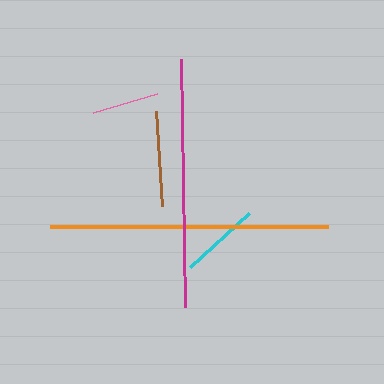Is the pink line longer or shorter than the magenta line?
The magenta line is longer than the pink line.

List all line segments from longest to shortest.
From longest to shortest: orange, magenta, brown, cyan, pink.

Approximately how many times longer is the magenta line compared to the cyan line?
The magenta line is approximately 3.1 times the length of the cyan line.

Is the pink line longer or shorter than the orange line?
The orange line is longer than the pink line.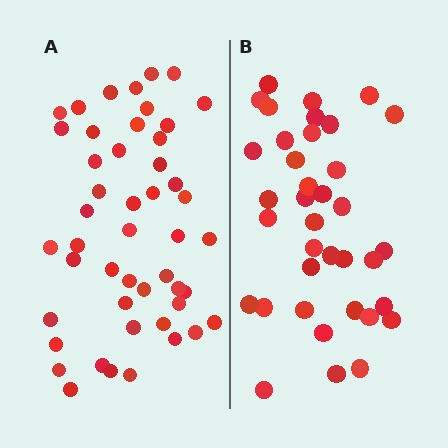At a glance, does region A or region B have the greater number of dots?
Region A (the left region) has more dots.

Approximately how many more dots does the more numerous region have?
Region A has roughly 12 or so more dots than region B.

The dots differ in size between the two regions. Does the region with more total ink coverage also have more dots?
No. Region B has more total ink coverage because its dots are larger, but region A actually contains more individual dots. Total area can be misleading — the number of items is what matters here.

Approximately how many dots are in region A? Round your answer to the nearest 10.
About 50 dots. (The exact count is 48, which rounds to 50.)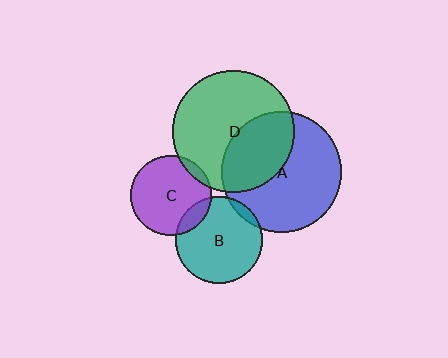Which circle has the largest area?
Circle D (green).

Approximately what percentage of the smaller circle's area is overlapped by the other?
Approximately 35%.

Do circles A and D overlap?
Yes.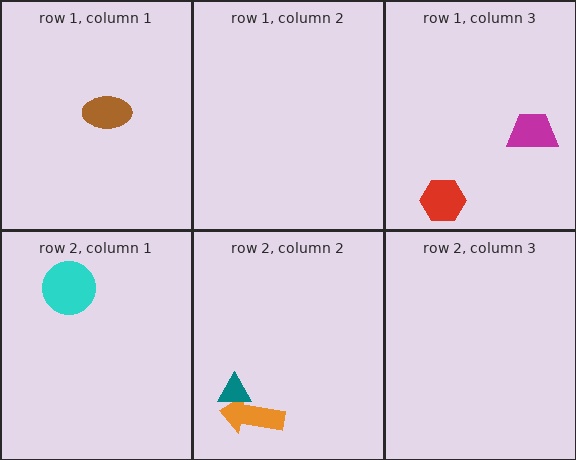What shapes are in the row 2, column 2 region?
The orange arrow, the teal triangle.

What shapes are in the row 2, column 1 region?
The cyan circle.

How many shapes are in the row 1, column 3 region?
2.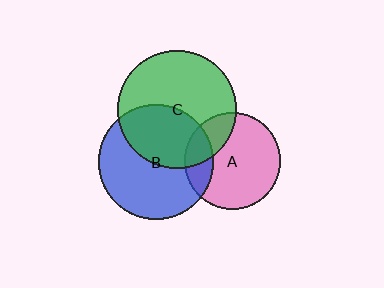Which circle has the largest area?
Circle C (green).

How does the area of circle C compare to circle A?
Approximately 1.5 times.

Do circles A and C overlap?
Yes.